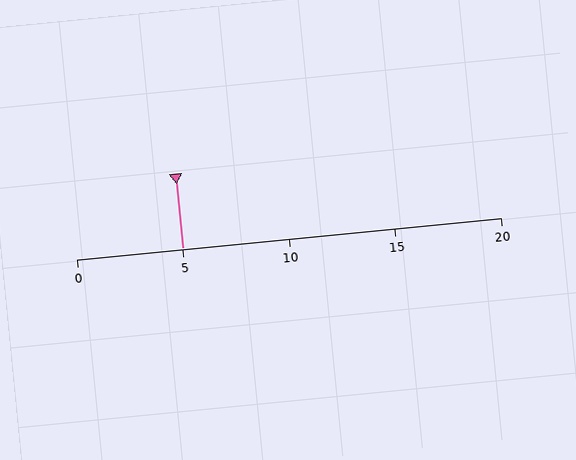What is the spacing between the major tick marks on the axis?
The major ticks are spaced 5 apart.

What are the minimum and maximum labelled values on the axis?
The axis runs from 0 to 20.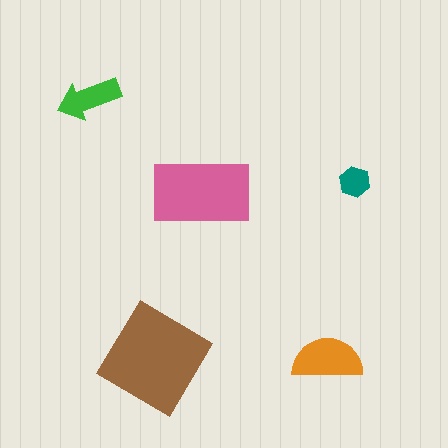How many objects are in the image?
There are 5 objects in the image.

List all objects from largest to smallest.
The brown diamond, the pink rectangle, the orange semicircle, the green arrow, the teal hexagon.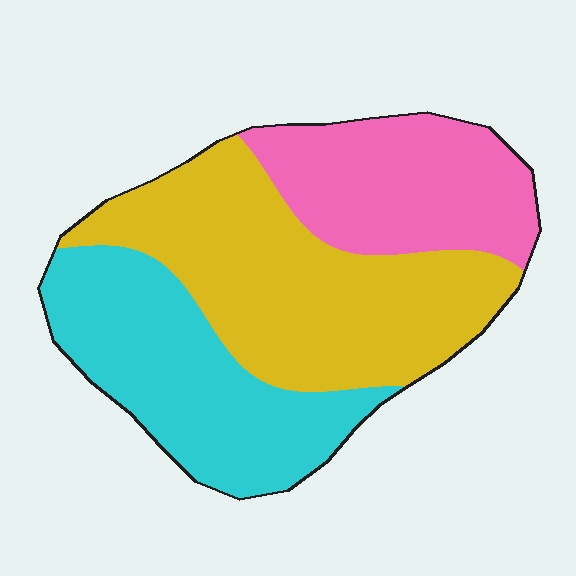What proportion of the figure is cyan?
Cyan covers roughly 30% of the figure.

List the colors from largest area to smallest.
From largest to smallest: yellow, cyan, pink.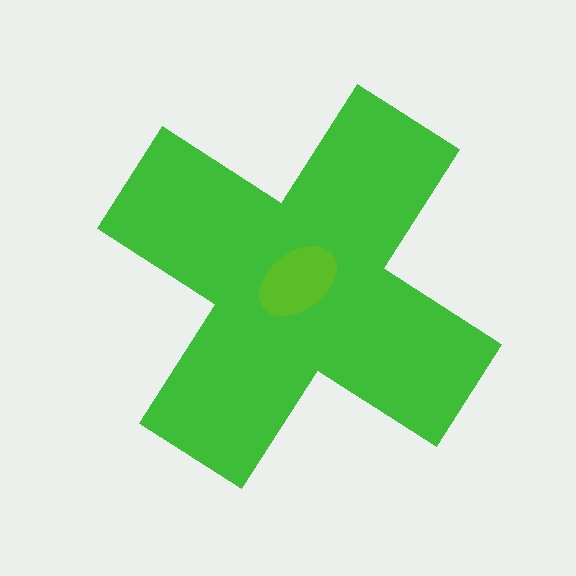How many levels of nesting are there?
2.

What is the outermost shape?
The green cross.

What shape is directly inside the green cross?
The lime ellipse.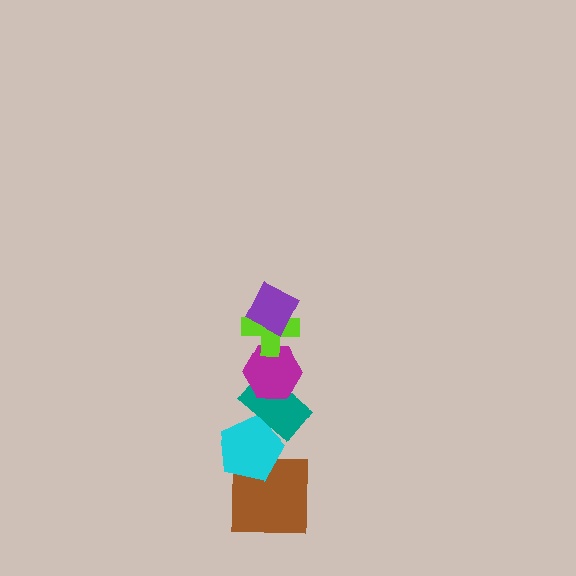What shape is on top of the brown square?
The cyan pentagon is on top of the brown square.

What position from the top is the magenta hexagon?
The magenta hexagon is 3rd from the top.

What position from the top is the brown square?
The brown square is 6th from the top.